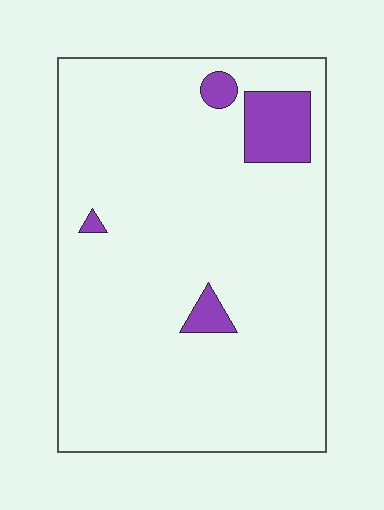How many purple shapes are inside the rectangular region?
4.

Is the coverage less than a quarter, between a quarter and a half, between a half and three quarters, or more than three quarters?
Less than a quarter.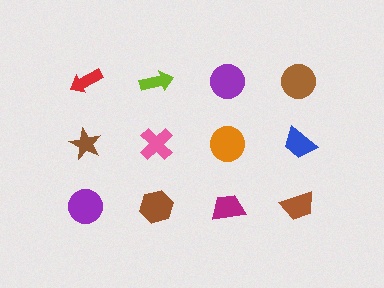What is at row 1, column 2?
A lime arrow.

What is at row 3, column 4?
A brown trapezoid.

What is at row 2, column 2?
A pink cross.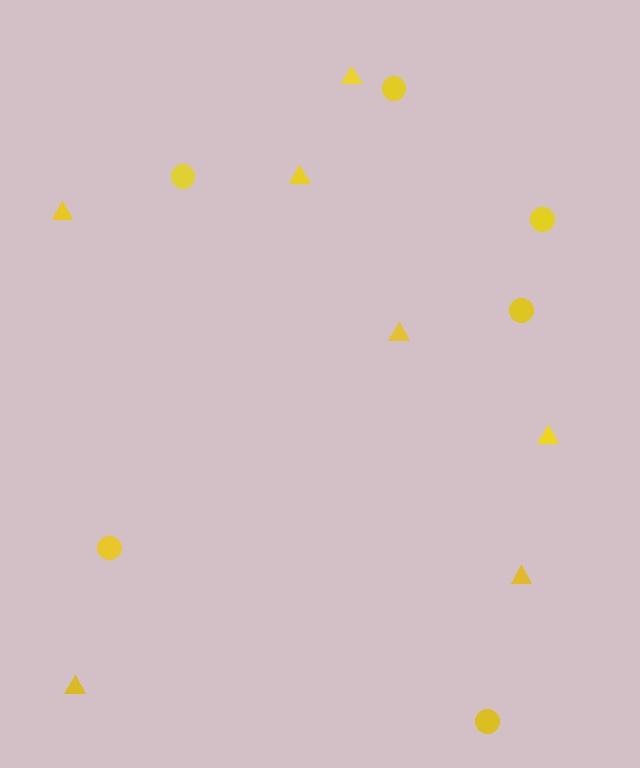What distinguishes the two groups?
There are 2 groups: one group of triangles (7) and one group of circles (6).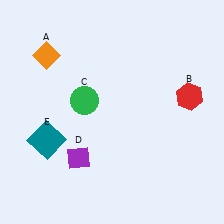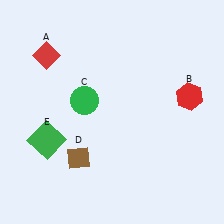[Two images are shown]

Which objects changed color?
A changed from orange to red. D changed from purple to brown. E changed from teal to green.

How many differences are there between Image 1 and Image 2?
There are 3 differences between the two images.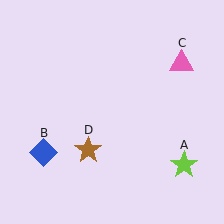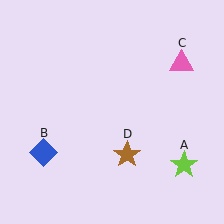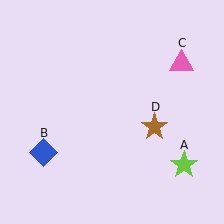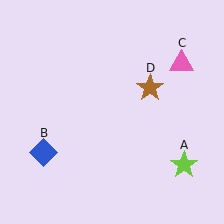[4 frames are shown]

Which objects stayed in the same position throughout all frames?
Lime star (object A) and blue diamond (object B) and pink triangle (object C) remained stationary.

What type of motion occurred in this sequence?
The brown star (object D) rotated counterclockwise around the center of the scene.